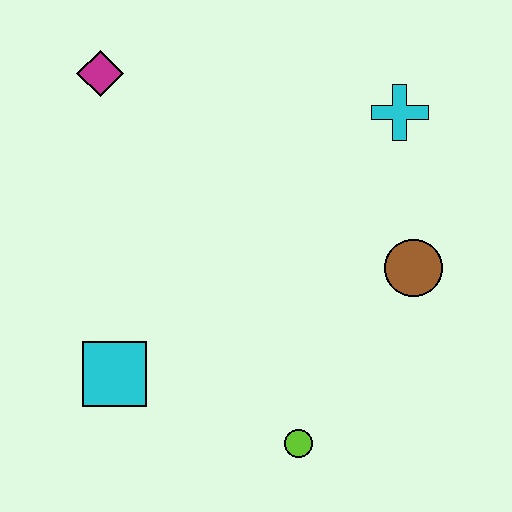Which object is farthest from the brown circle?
The magenta diamond is farthest from the brown circle.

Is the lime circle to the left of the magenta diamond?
No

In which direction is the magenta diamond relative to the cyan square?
The magenta diamond is above the cyan square.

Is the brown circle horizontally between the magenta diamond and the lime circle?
No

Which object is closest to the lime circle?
The cyan square is closest to the lime circle.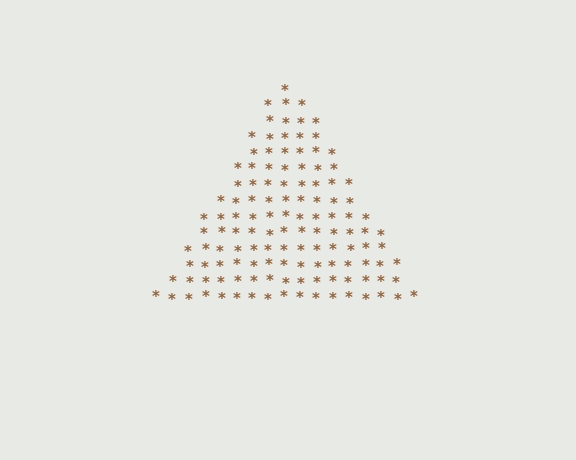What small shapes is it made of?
It is made of small asterisks.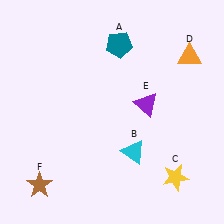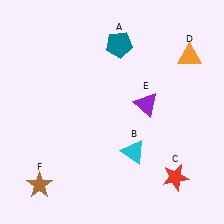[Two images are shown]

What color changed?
The star (C) changed from yellow in Image 1 to red in Image 2.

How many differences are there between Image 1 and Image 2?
There is 1 difference between the two images.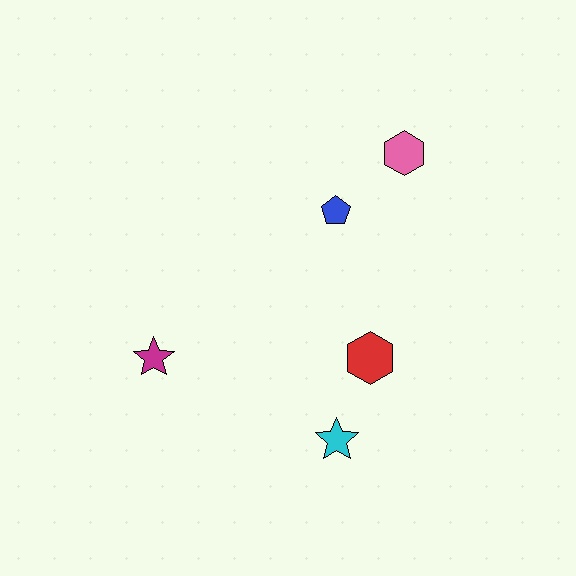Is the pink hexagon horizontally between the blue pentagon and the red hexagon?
No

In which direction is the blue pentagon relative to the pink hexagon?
The blue pentagon is to the left of the pink hexagon.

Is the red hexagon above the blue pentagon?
No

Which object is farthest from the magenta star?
The pink hexagon is farthest from the magenta star.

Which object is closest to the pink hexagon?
The blue pentagon is closest to the pink hexagon.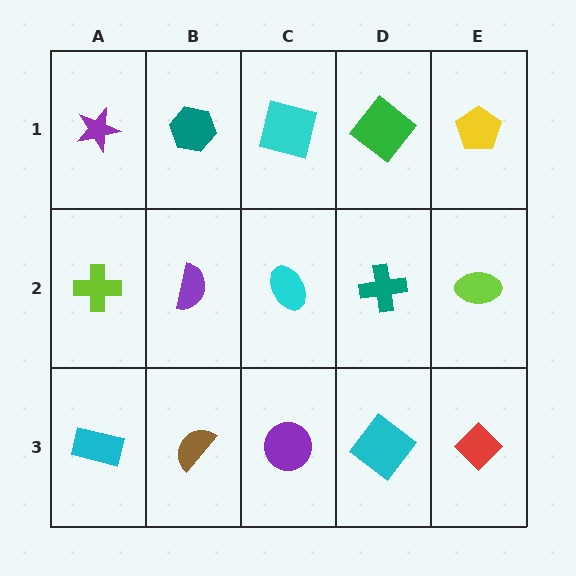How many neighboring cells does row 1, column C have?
3.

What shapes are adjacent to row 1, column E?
A lime ellipse (row 2, column E), a green diamond (row 1, column D).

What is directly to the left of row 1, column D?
A cyan square.